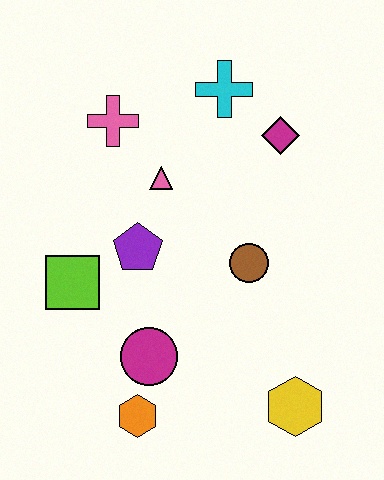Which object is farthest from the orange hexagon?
The cyan cross is farthest from the orange hexagon.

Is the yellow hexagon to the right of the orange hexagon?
Yes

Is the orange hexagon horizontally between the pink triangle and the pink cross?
Yes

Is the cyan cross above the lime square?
Yes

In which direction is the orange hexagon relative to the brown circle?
The orange hexagon is below the brown circle.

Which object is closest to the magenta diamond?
The cyan cross is closest to the magenta diamond.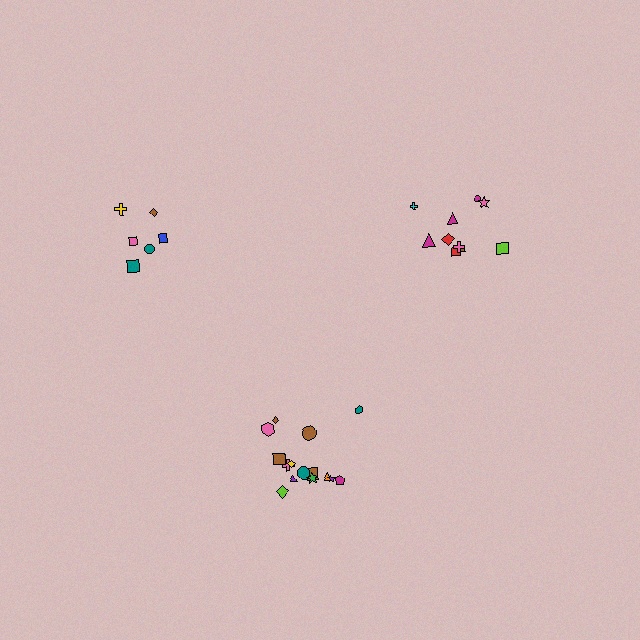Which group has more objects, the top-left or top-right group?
The top-right group.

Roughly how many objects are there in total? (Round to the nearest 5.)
Roughly 30 objects in total.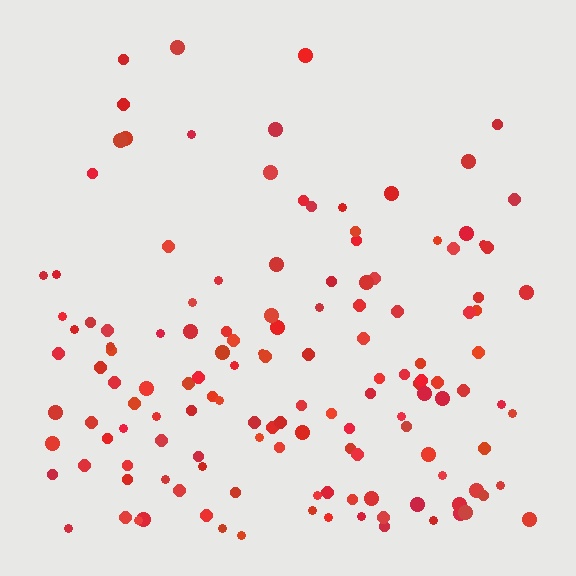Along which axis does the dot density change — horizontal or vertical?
Vertical.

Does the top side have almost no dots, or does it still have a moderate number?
Still a moderate number, just noticeably fewer than the bottom.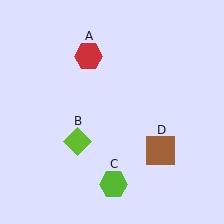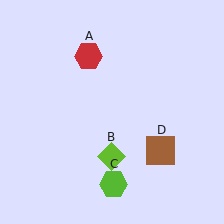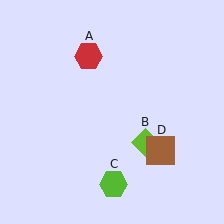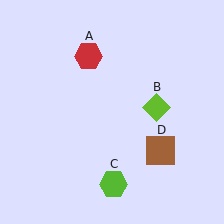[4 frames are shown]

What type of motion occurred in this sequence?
The lime diamond (object B) rotated counterclockwise around the center of the scene.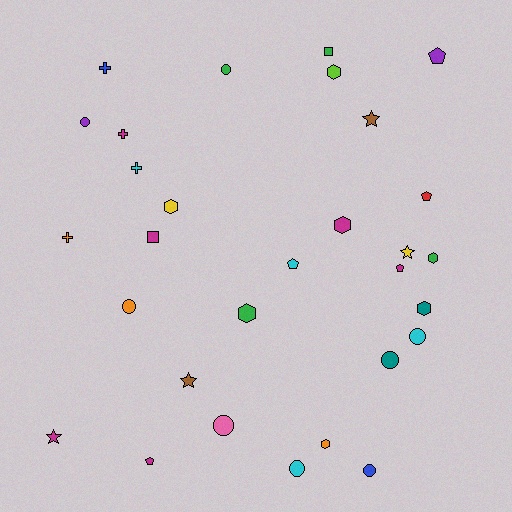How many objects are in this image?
There are 30 objects.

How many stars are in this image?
There are 4 stars.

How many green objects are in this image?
There are 4 green objects.